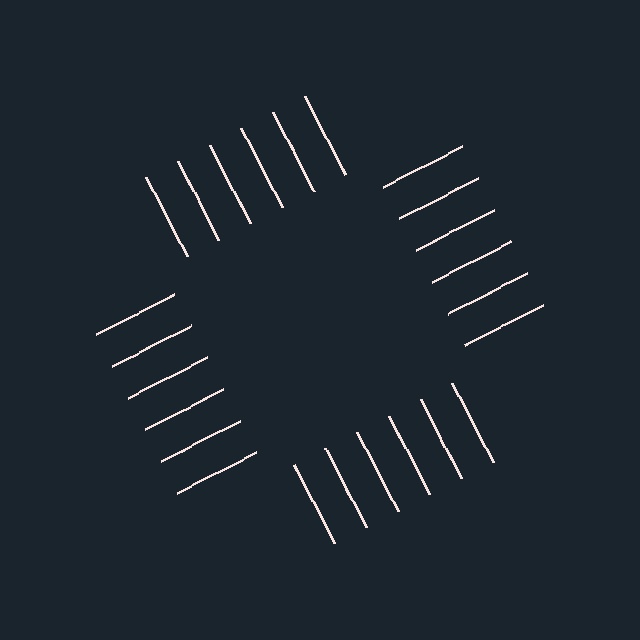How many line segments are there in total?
24 — 6 along each of the 4 edges.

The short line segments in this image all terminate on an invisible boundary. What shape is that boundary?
An illusory square — the line segments terminate on its edges but no continuous stroke is drawn.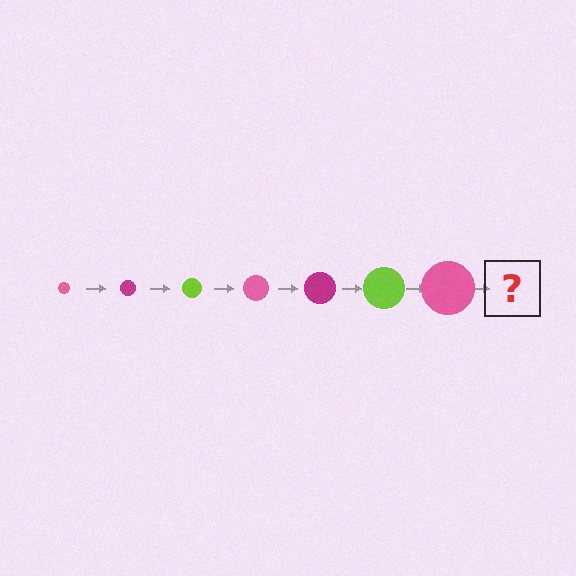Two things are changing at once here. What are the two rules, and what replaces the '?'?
The two rules are that the circle grows larger each step and the color cycles through pink, magenta, and lime. The '?' should be a magenta circle, larger than the previous one.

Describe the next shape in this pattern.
It should be a magenta circle, larger than the previous one.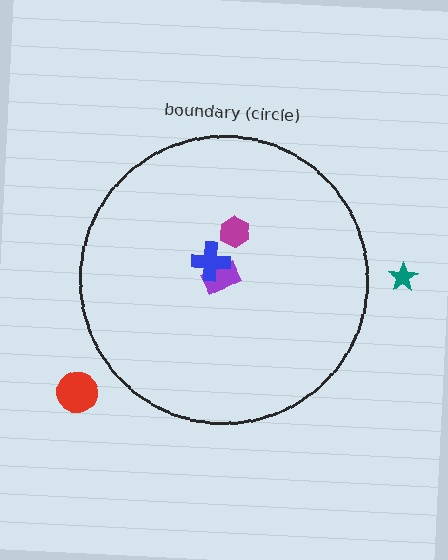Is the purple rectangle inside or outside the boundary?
Inside.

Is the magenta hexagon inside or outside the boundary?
Inside.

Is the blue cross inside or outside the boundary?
Inside.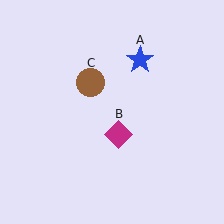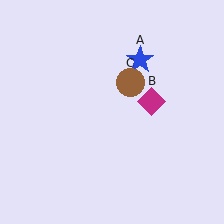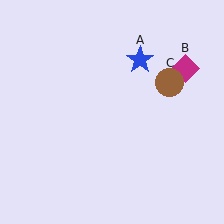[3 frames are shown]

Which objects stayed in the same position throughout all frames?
Blue star (object A) remained stationary.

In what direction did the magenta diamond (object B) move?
The magenta diamond (object B) moved up and to the right.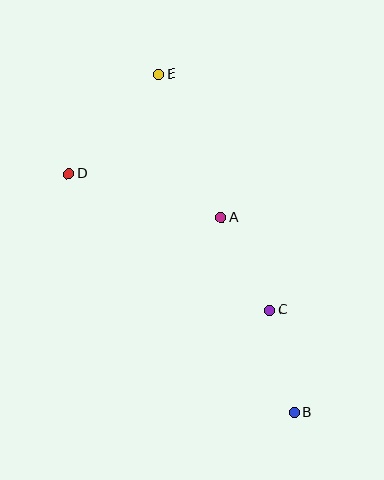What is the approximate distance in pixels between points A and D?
The distance between A and D is approximately 159 pixels.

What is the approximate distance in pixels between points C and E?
The distance between C and E is approximately 261 pixels.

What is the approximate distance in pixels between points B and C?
The distance between B and C is approximately 105 pixels.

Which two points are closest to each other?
Points A and C are closest to each other.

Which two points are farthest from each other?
Points B and E are farthest from each other.